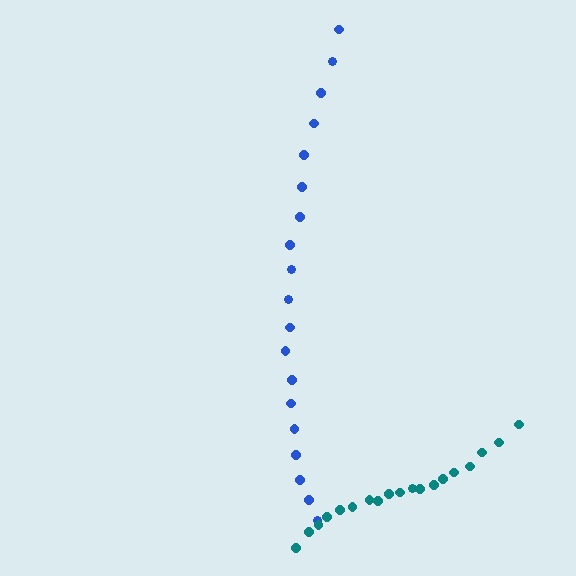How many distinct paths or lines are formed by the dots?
There are 2 distinct paths.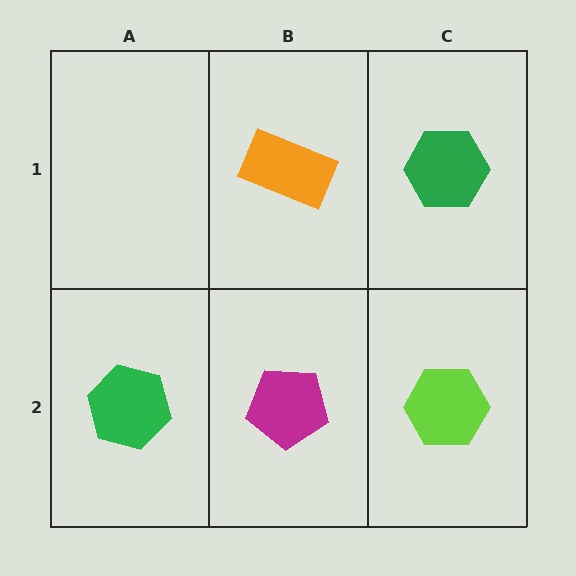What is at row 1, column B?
An orange rectangle.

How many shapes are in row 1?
2 shapes.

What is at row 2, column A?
A green hexagon.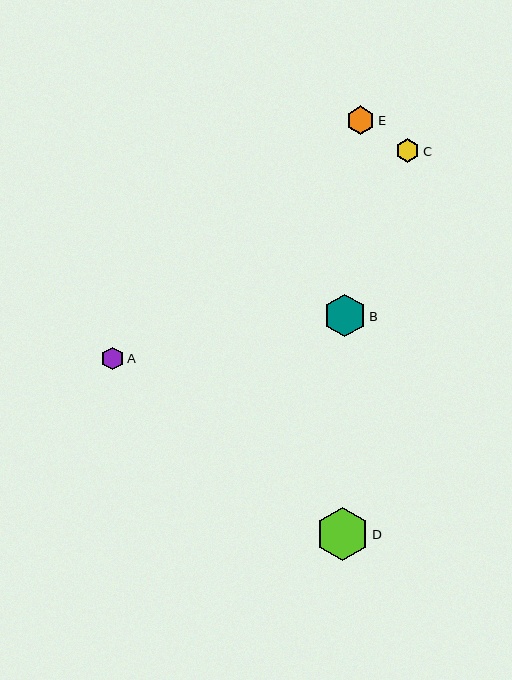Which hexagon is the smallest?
Hexagon A is the smallest with a size of approximately 23 pixels.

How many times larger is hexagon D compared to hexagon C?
Hexagon D is approximately 2.3 times the size of hexagon C.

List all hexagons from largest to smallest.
From largest to smallest: D, B, E, C, A.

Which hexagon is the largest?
Hexagon D is the largest with a size of approximately 54 pixels.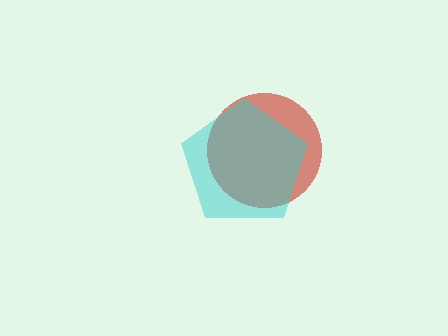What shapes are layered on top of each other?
The layered shapes are: a red circle, a cyan pentagon.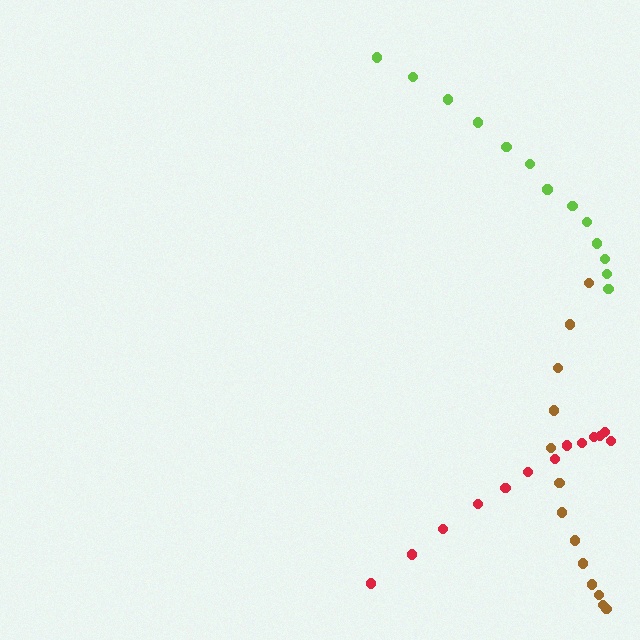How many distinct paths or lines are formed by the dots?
There are 3 distinct paths.